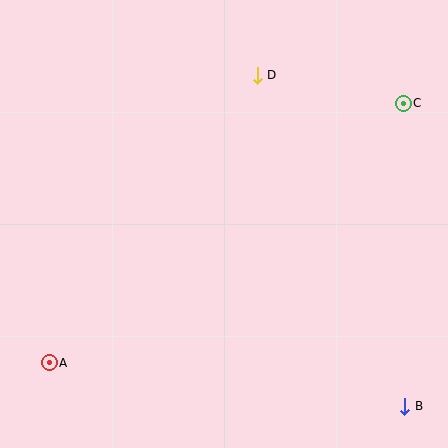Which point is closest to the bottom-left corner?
Point A is closest to the bottom-left corner.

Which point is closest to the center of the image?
Point D at (257, 75) is closest to the center.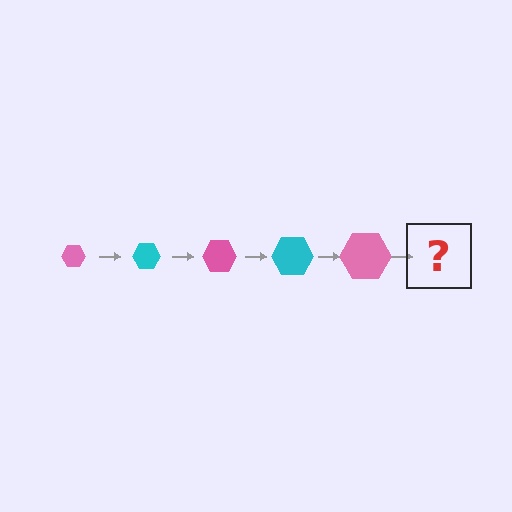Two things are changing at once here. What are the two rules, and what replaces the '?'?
The two rules are that the hexagon grows larger each step and the color cycles through pink and cyan. The '?' should be a cyan hexagon, larger than the previous one.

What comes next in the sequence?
The next element should be a cyan hexagon, larger than the previous one.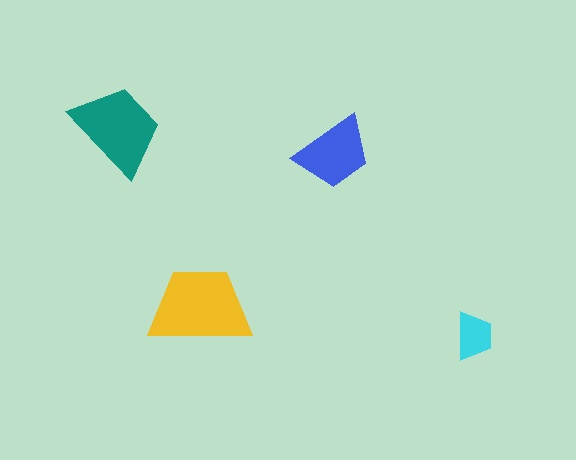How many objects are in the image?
There are 4 objects in the image.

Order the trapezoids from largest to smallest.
the yellow one, the teal one, the blue one, the cyan one.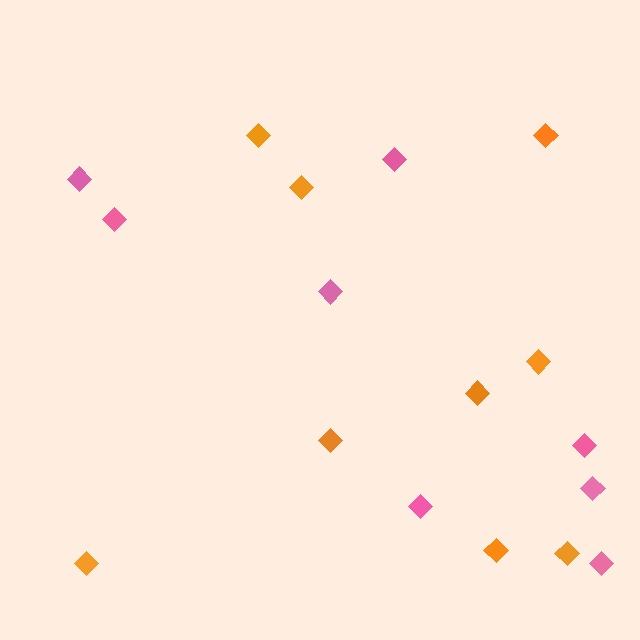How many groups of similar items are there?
There are 2 groups: one group of pink diamonds (8) and one group of orange diamonds (9).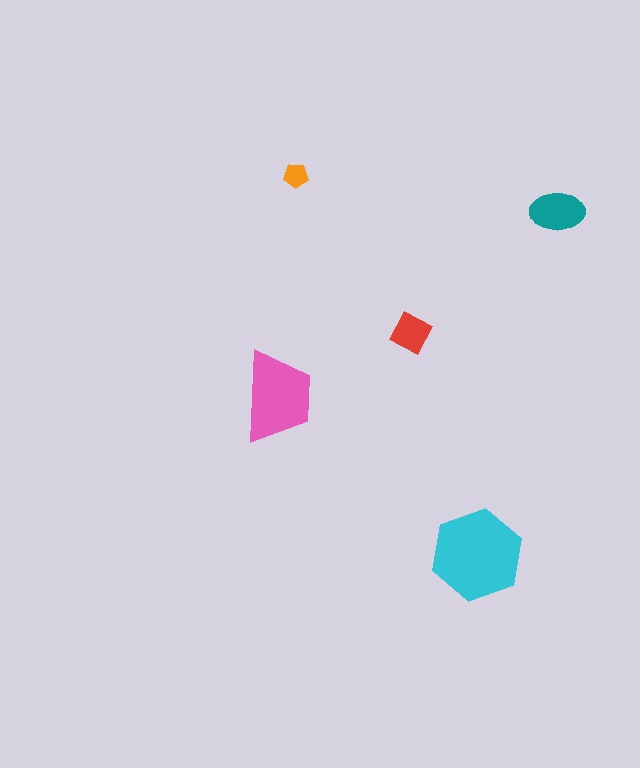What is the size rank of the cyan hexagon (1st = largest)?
1st.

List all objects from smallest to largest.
The orange pentagon, the red diamond, the teal ellipse, the pink trapezoid, the cyan hexagon.